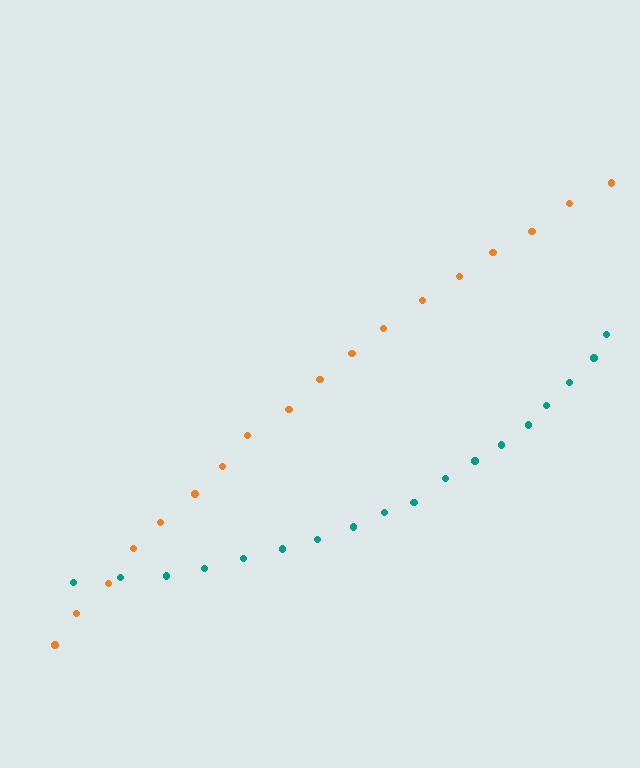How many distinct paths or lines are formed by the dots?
There are 2 distinct paths.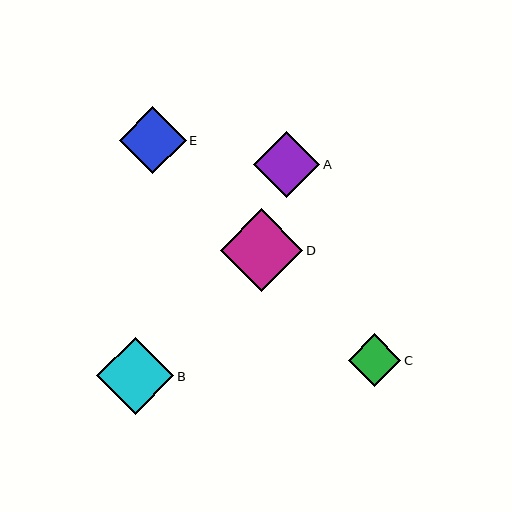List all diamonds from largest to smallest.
From largest to smallest: D, B, E, A, C.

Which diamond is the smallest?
Diamond C is the smallest with a size of approximately 52 pixels.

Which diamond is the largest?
Diamond D is the largest with a size of approximately 83 pixels.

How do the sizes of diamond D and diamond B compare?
Diamond D and diamond B are approximately the same size.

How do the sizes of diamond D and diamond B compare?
Diamond D and diamond B are approximately the same size.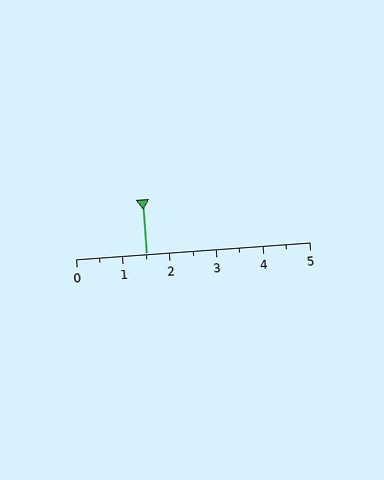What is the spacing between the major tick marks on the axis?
The major ticks are spaced 1 apart.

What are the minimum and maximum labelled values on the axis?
The axis runs from 0 to 5.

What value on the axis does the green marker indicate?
The marker indicates approximately 1.5.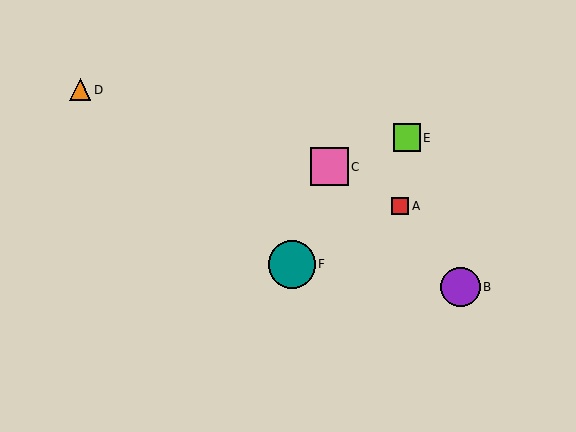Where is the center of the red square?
The center of the red square is at (400, 206).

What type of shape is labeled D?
Shape D is an orange triangle.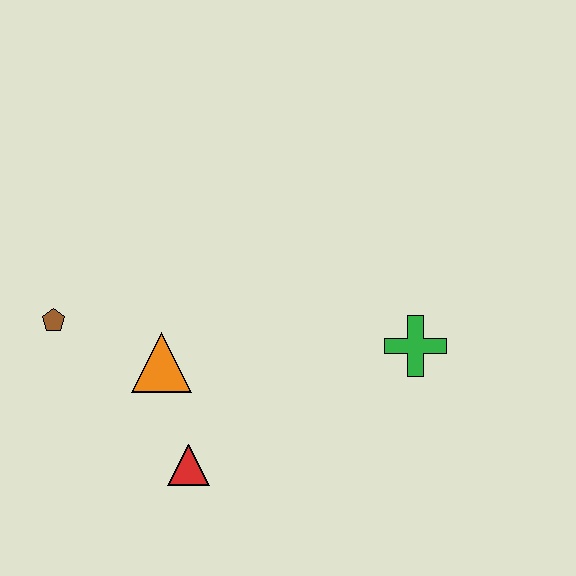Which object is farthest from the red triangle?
The green cross is farthest from the red triangle.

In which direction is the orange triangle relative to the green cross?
The orange triangle is to the left of the green cross.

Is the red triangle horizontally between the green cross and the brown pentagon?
Yes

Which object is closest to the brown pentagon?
The orange triangle is closest to the brown pentagon.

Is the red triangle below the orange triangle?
Yes